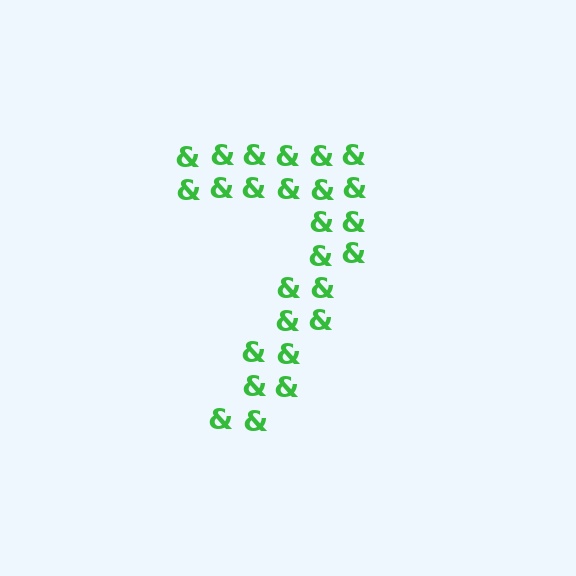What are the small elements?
The small elements are ampersands.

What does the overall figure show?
The overall figure shows the digit 7.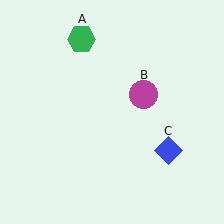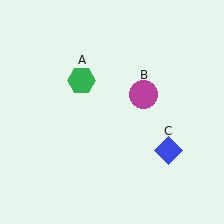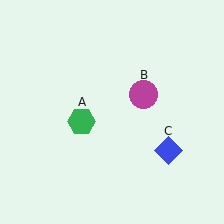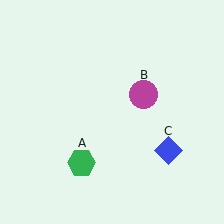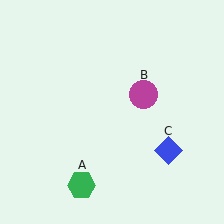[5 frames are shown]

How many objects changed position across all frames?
1 object changed position: green hexagon (object A).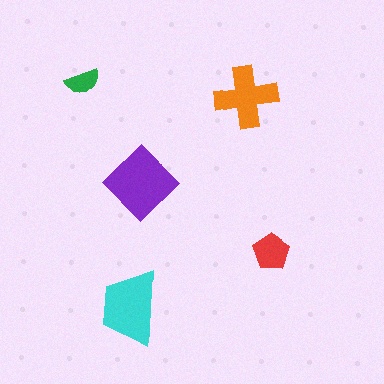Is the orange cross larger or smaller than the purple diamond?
Smaller.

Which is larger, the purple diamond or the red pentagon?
The purple diamond.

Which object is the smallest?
The green semicircle.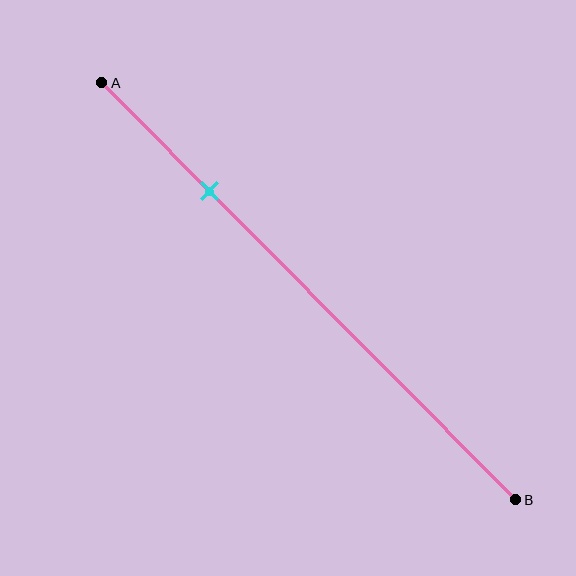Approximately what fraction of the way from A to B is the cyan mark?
The cyan mark is approximately 25% of the way from A to B.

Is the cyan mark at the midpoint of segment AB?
No, the mark is at about 25% from A, not at the 50% midpoint.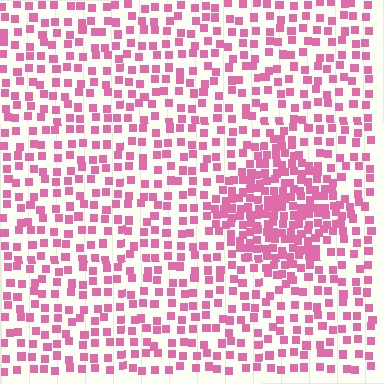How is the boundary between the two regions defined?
The boundary is defined by a change in element density (approximately 2.2x ratio). All elements are the same color, size, and shape.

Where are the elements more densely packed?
The elements are more densely packed inside the diamond boundary.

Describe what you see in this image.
The image contains small pink elements arranged at two different densities. A diamond-shaped region is visible where the elements are more densely packed than the surrounding area.